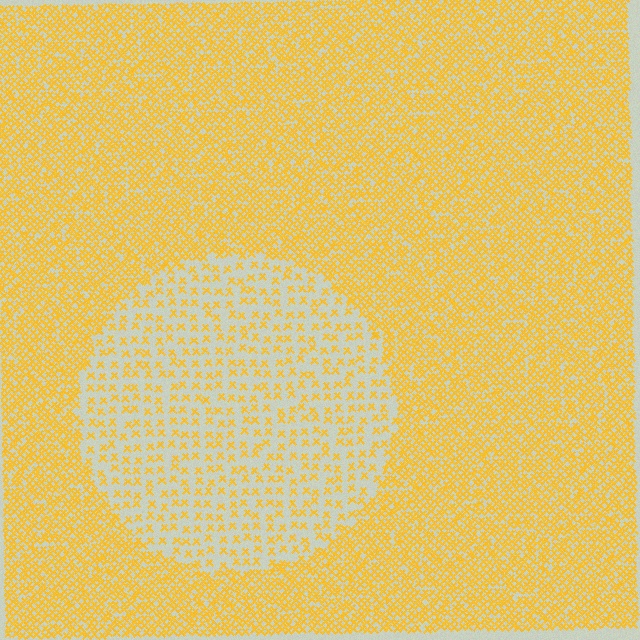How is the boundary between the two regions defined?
The boundary is defined by a change in element density (approximately 2.7x ratio). All elements are the same color, size, and shape.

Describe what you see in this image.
The image contains small yellow elements arranged at two different densities. A circle-shaped region is visible where the elements are less densely packed than the surrounding area.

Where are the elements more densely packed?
The elements are more densely packed outside the circle boundary.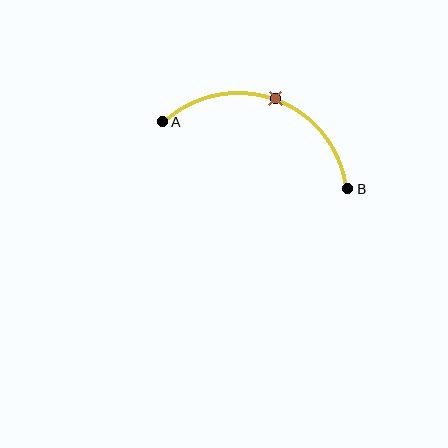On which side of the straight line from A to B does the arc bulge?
The arc bulges above the straight line connecting A and B.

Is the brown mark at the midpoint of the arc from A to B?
Yes. The brown mark lies on the arc at equal arc-length from both A and B — it is the arc midpoint.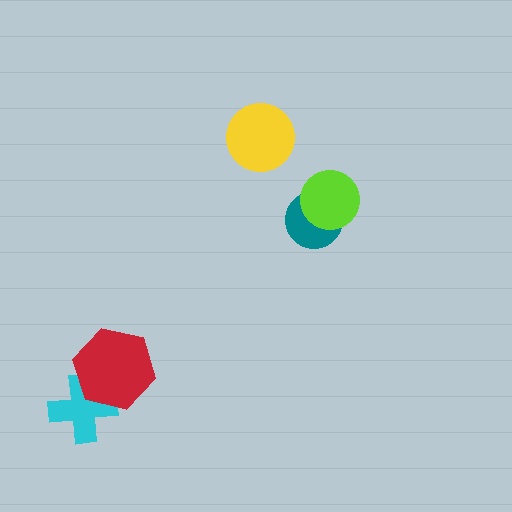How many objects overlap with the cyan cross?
1 object overlaps with the cyan cross.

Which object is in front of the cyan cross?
The red hexagon is in front of the cyan cross.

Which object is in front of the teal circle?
The lime circle is in front of the teal circle.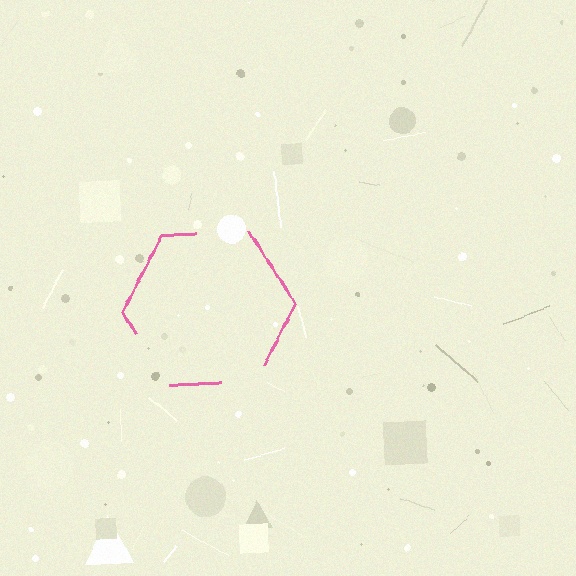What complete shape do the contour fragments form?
The contour fragments form a hexagon.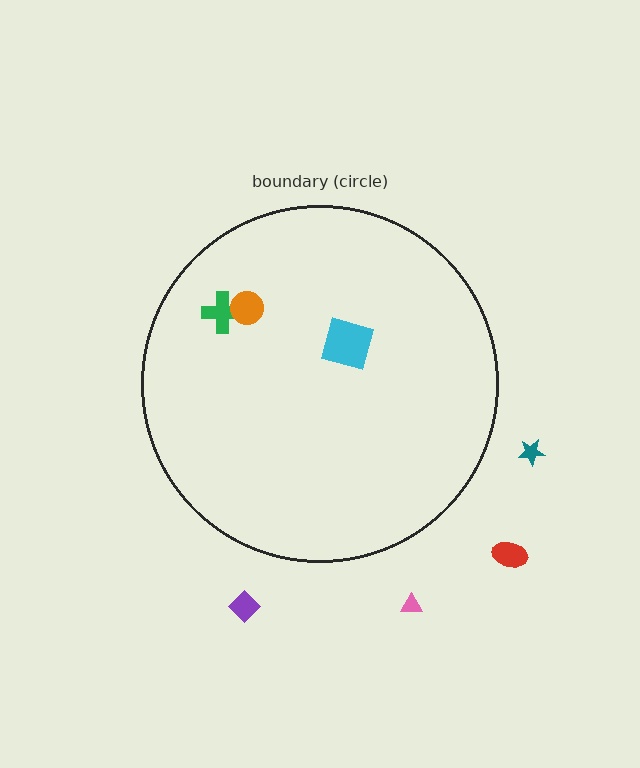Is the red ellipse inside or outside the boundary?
Outside.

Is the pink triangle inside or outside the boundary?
Outside.